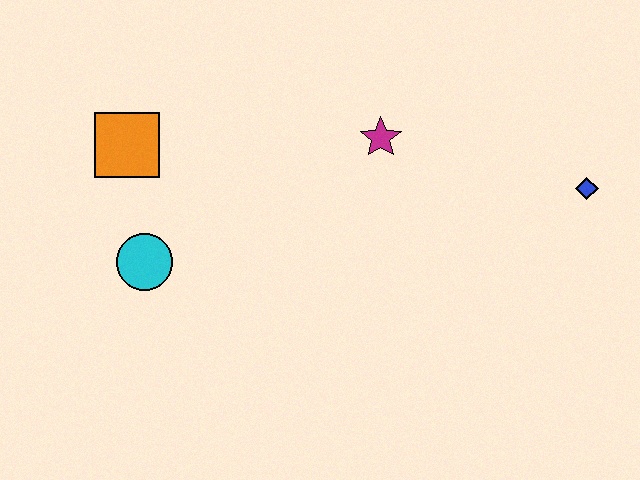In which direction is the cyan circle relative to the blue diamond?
The cyan circle is to the left of the blue diamond.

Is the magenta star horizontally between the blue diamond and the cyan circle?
Yes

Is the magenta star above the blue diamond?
Yes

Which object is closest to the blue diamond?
The magenta star is closest to the blue diamond.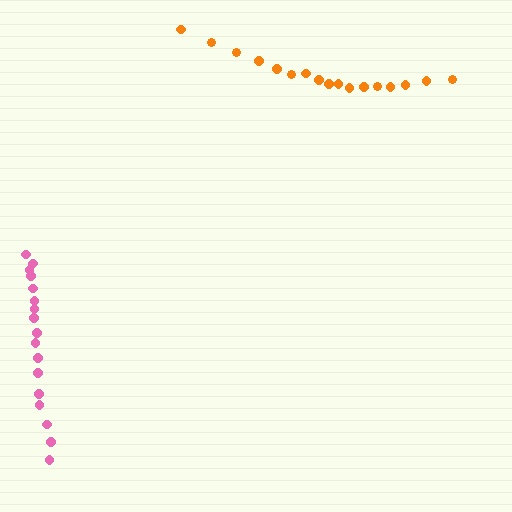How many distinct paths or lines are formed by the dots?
There are 2 distinct paths.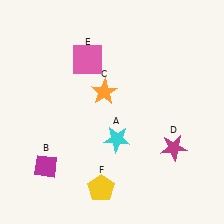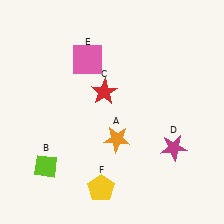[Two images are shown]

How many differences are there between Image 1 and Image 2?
There are 3 differences between the two images.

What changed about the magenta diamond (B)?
In Image 1, B is magenta. In Image 2, it changed to lime.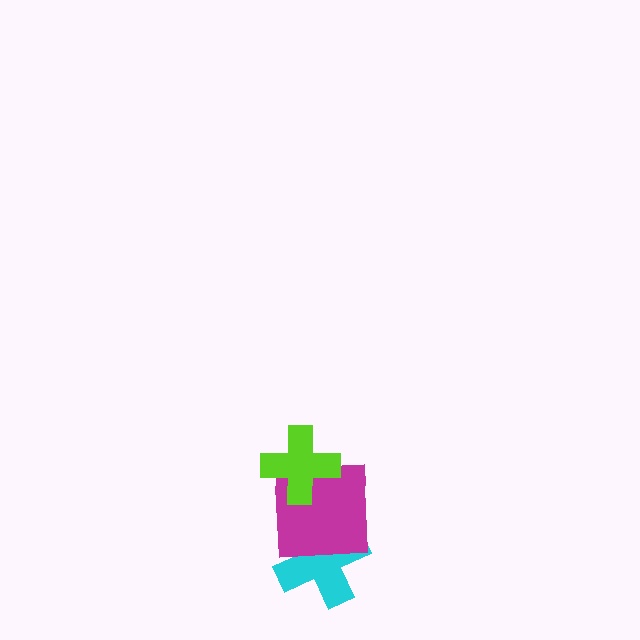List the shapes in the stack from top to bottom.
From top to bottom: the lime cross, the magenta square, the cyan cross.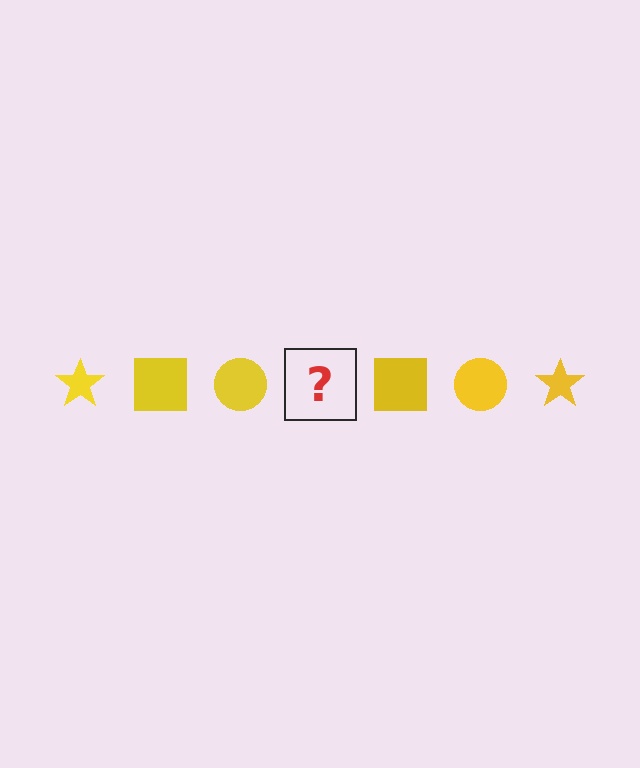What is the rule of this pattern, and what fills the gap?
The rule is that the pattern cycles through star, square, circle shapes in yellow. The gap should be filled with a yellow star.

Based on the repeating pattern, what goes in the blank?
The blank should be a yellow star.